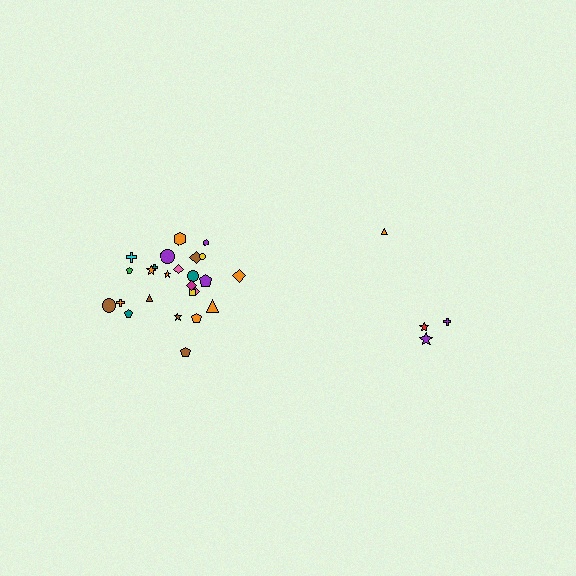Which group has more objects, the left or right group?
The left group.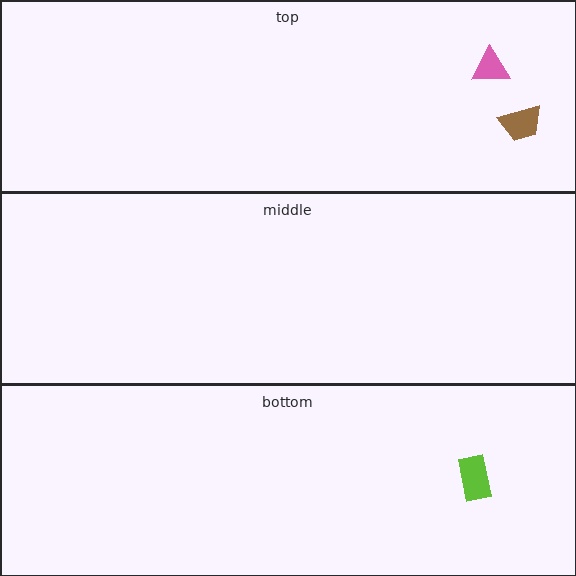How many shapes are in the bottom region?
1.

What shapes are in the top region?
The brown trapezoid, the pink triangle.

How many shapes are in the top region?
2.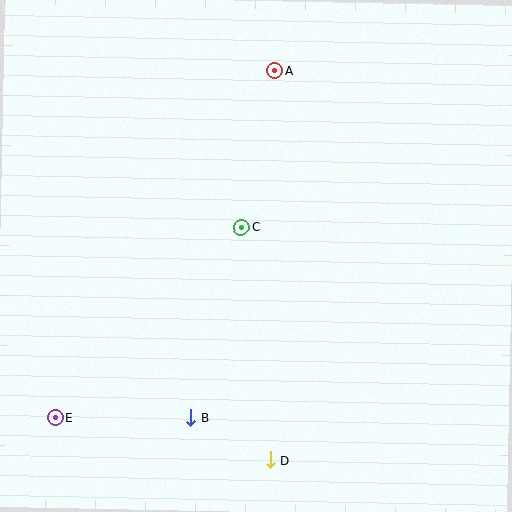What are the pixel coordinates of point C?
Point C is at (241, 227).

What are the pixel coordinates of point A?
Point A is at (275, 71).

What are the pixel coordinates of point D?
Point D is at (270, 460).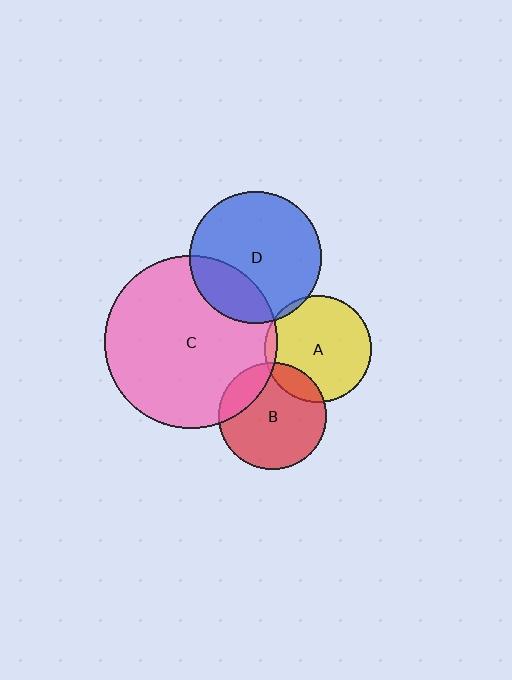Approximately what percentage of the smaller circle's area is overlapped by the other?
Approximately 25%.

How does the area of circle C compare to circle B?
Approximately 2.5 times.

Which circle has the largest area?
Circle C (pink).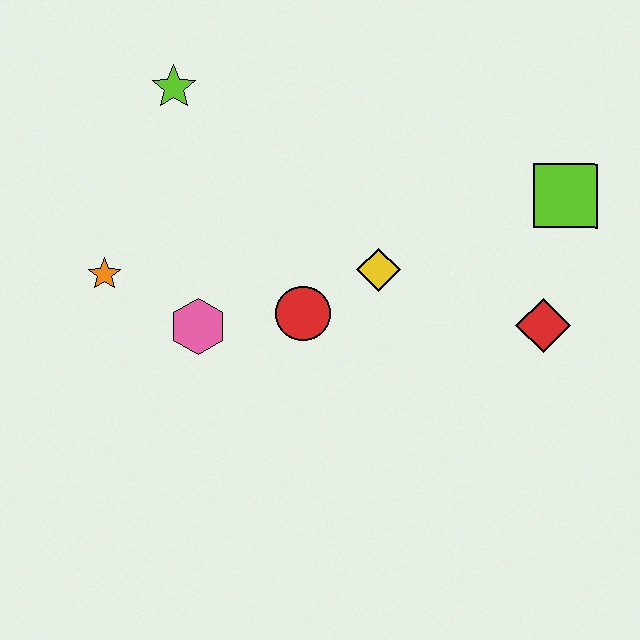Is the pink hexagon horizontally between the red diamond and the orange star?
Yes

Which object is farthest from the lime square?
The orange star is farthest from the lime square.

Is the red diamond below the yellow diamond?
Yes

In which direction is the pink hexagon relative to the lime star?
The pink hexagon is below the lime star.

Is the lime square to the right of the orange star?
Yes